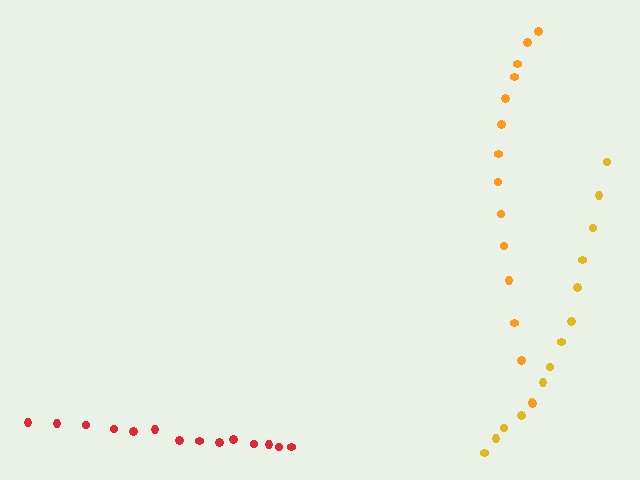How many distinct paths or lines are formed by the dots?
There are 3 distinct paths.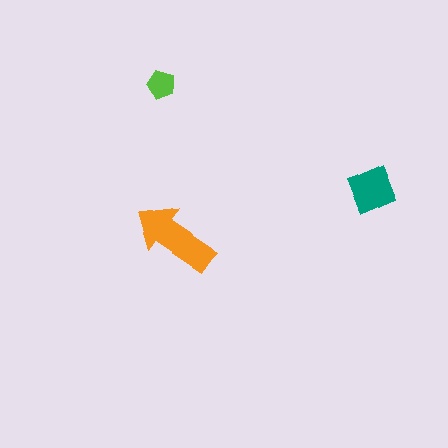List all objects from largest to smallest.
The orange arrow, the teal square, the lime pentagon.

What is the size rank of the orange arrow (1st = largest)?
1st.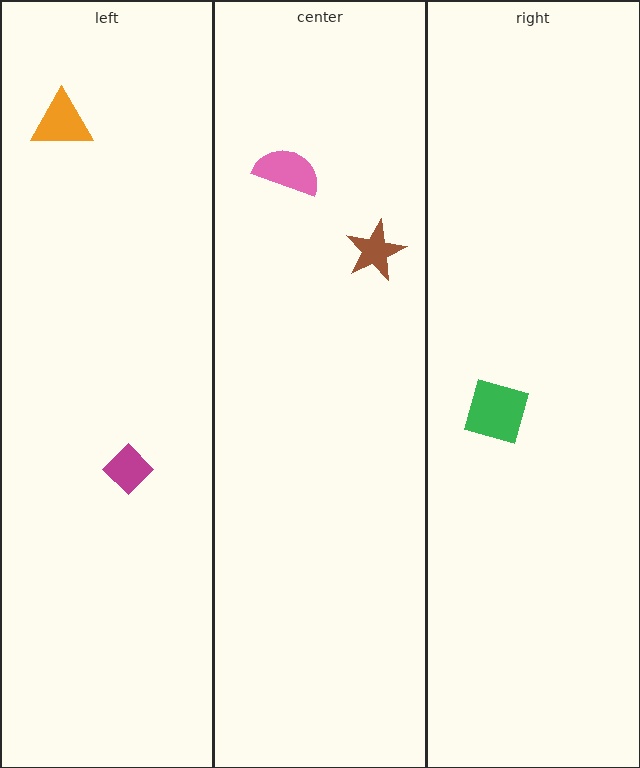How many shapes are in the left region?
2.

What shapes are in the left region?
The orange triangle, the magenta diamond.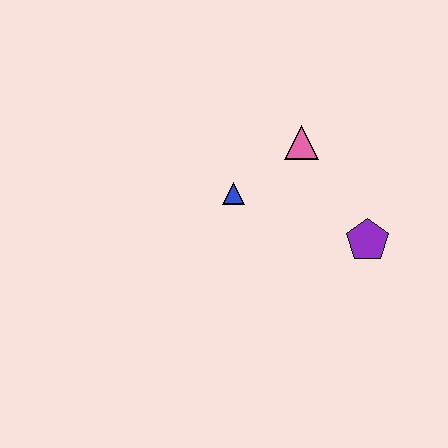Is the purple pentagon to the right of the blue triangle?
Yes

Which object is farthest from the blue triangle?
The purple pentagon is farthest from the blue triangle.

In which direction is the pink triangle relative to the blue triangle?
The pink triangle is to the right of the blue triangle.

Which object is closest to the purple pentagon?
The pink triangle is closest to the purple pentagon.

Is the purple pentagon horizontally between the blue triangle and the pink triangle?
No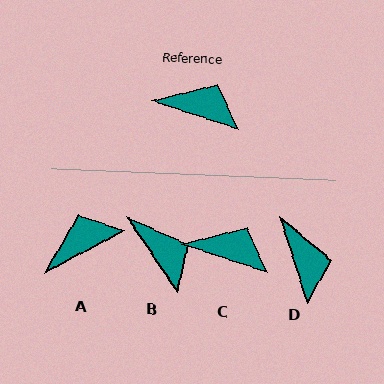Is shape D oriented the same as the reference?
No, it is off by about 54 degrees.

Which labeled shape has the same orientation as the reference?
C.